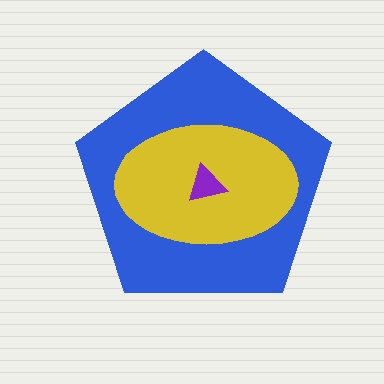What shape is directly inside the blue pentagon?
The yellow ellipse.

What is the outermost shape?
The blue pentagon.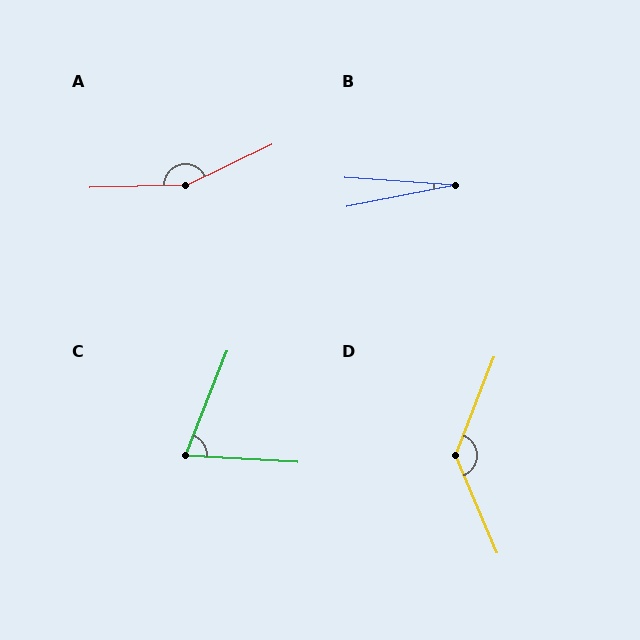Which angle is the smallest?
B, at approximately 15 degrees.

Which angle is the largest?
A, at approximately 155 degrees.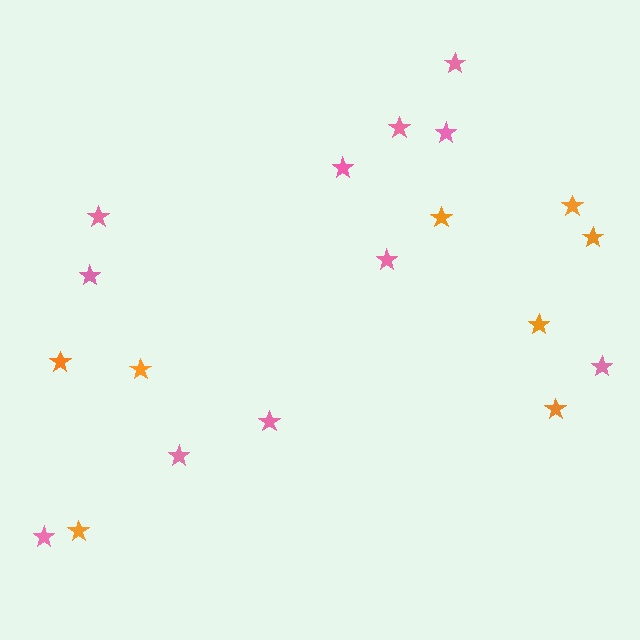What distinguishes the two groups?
There are 2 groups: one group of pink stars (11) and one group of orange stars (8).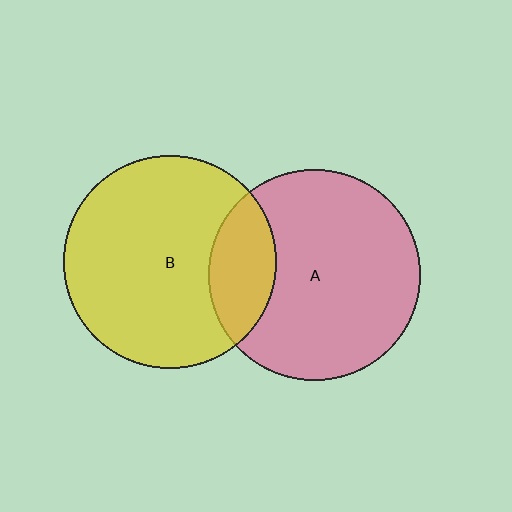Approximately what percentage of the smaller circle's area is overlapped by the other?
Approximately 20%.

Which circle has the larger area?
Circle B (yellow).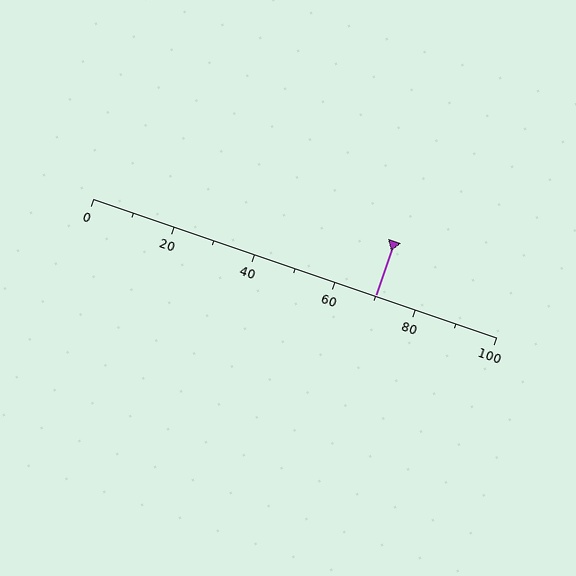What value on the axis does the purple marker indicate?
The marker indicates approximately 70.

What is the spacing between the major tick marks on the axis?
The major ticks are spaced 20 apart.